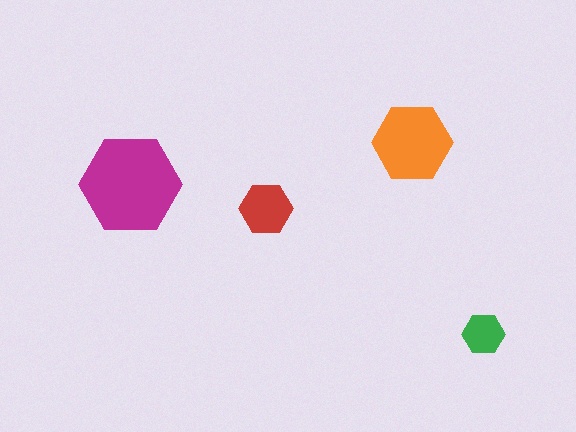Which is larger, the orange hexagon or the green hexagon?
The orange one.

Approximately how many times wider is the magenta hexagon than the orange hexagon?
About 1.5 times wider.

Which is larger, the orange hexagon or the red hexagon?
The orange one.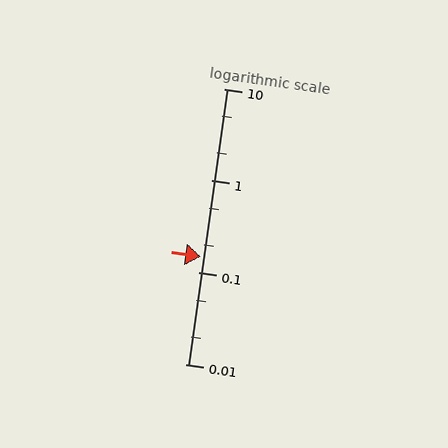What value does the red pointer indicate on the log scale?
The pointer indicates approximately 0.15.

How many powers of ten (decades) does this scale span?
The scale spans 3 decades, from 0.01 to 10.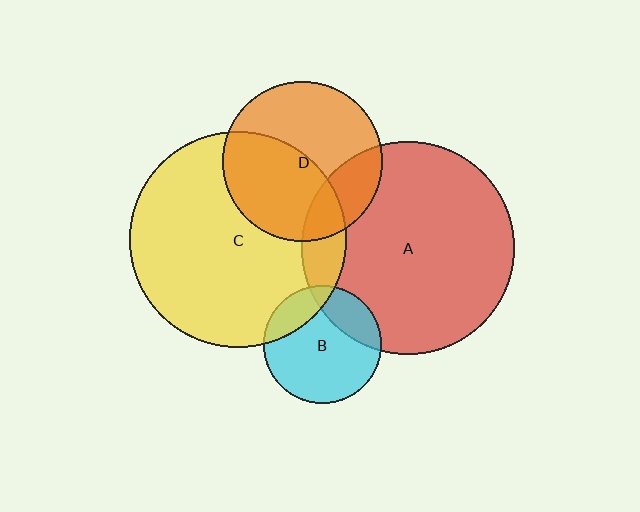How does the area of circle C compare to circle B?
Approximately 3.3 times.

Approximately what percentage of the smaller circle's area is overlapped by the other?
Approximately 10%.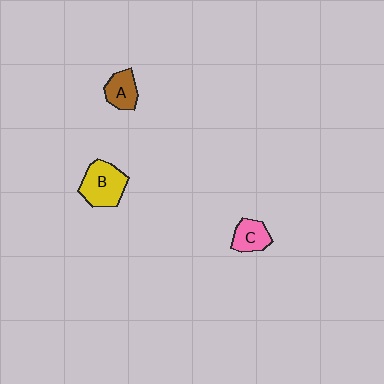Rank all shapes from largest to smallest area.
From largest to smallest: B (yellow), A (brown), C (pink).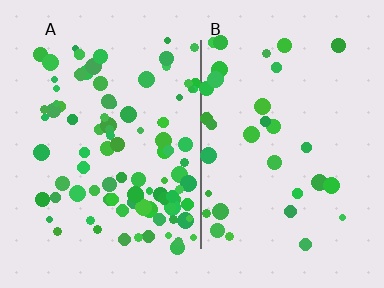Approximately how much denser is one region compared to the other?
Approximately 3.0× — region A over region B.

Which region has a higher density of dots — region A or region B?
A (the left).